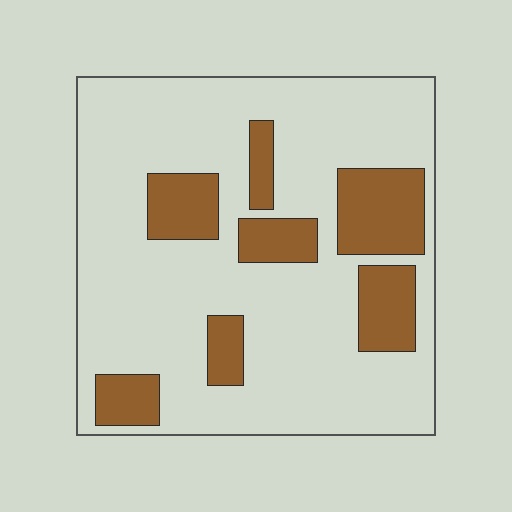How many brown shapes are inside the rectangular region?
7.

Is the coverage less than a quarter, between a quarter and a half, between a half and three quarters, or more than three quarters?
Less than a quarter.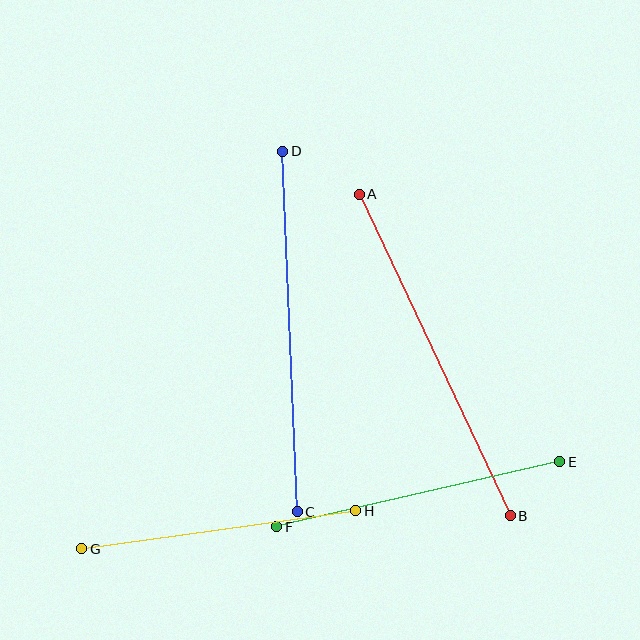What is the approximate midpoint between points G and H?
The midpoint is at approximately (219, 530) pixels.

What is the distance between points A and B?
The distance is approximately 355 pixels.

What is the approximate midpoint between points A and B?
The midpoint is at approximately (435, 355) pixels.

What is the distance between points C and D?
The distance is approximately 361 pixels.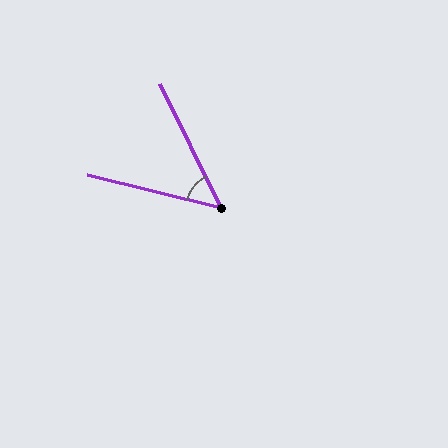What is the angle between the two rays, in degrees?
Approximately 50 degrees.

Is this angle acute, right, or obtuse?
It is acute.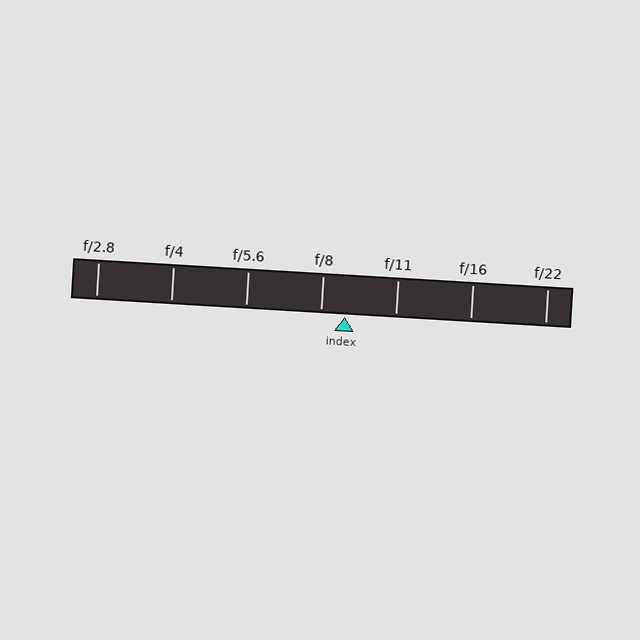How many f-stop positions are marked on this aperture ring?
There are 7 f-stop positions marked.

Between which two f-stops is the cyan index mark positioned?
The index mark is between f/8 and f/11.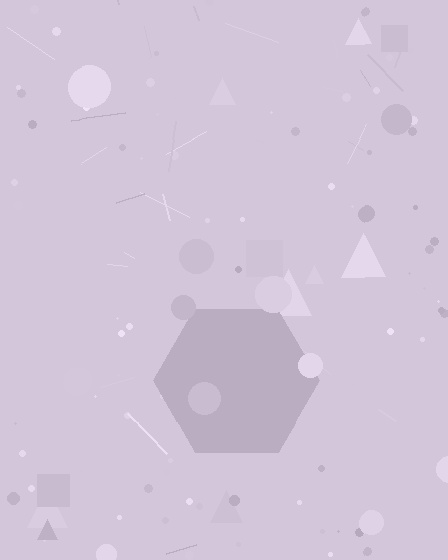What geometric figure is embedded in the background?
A hexagon is embedded in the background.